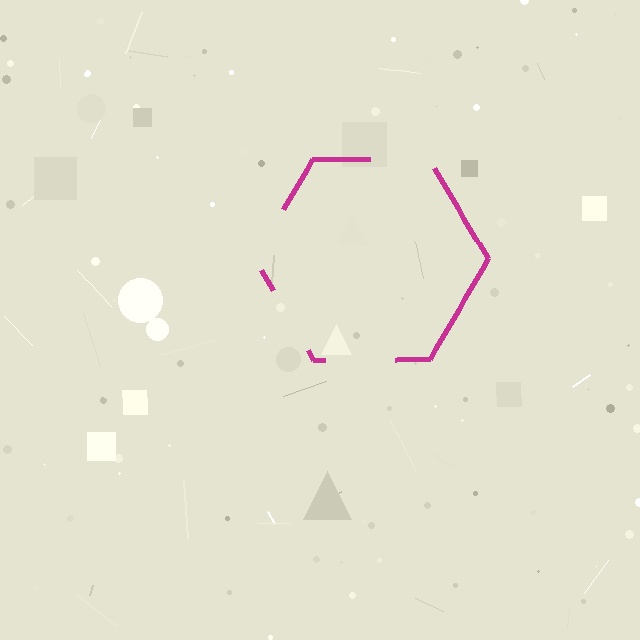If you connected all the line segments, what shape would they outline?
They would outline a hexagon.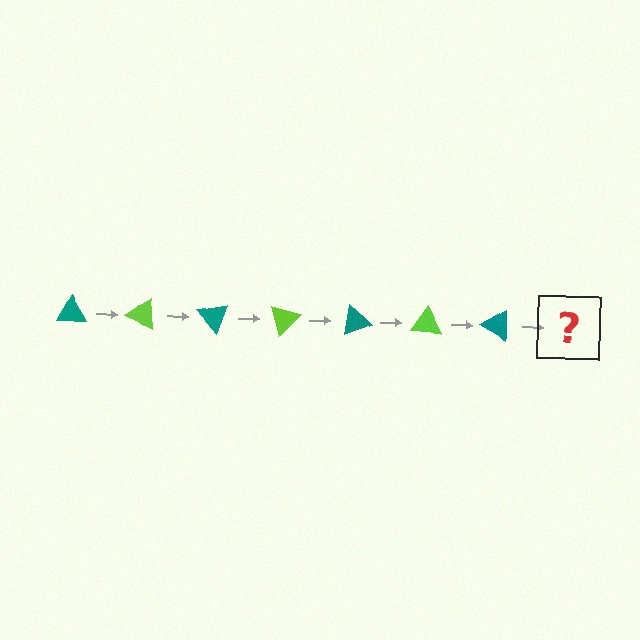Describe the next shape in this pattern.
It should be a lime triangle, rotated 175 degrees from the start.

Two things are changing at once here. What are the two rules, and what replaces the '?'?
The two rules are that it rotates 25 degrees each step and the color cycles through teal and lime. The '?' should be a lime triangle, rotated 175 degrees from the start.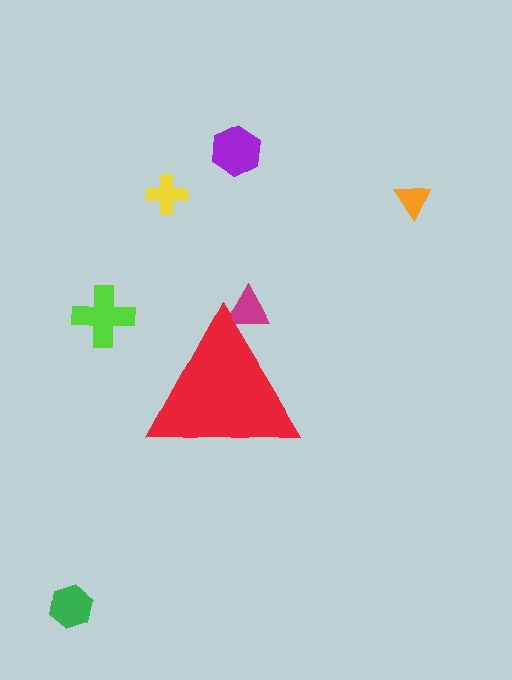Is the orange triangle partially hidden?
No, the orange triangle is fully visible.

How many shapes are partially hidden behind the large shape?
1 shape is partially hidden.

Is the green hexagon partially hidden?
No, the green hexagon is fully visible.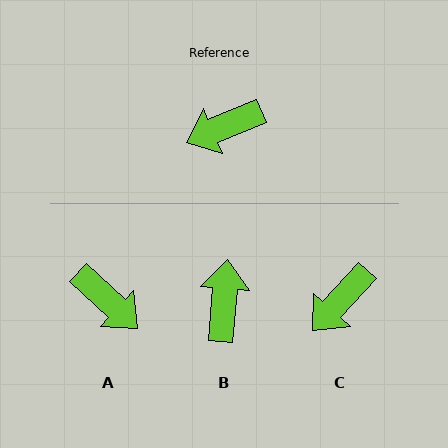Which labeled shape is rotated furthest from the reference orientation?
B, about 118 degrees away.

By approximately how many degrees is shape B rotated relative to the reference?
Approximately 118 degrees clockwise.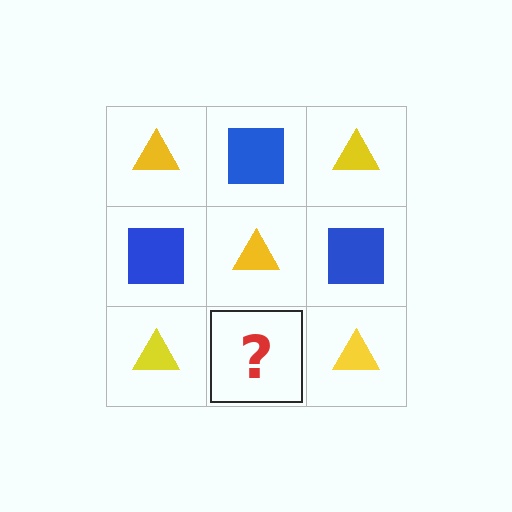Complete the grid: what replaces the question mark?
The question mark should be replaced with a blue square.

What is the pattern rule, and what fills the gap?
The rule is that it alternates yellow triangle and blue square in a checkerboard pattern. The gap should be filled with a blue square.